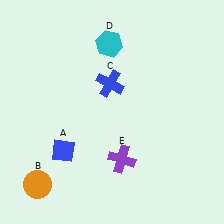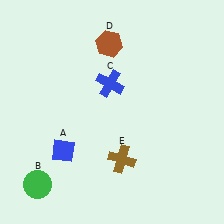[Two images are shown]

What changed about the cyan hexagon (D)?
In Image 1, D is cyan. In Image 2, it changed to brown.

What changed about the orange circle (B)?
In Image 1, B is orange. In Image 2, it changed to green.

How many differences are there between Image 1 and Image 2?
There are 3 differences between the two images.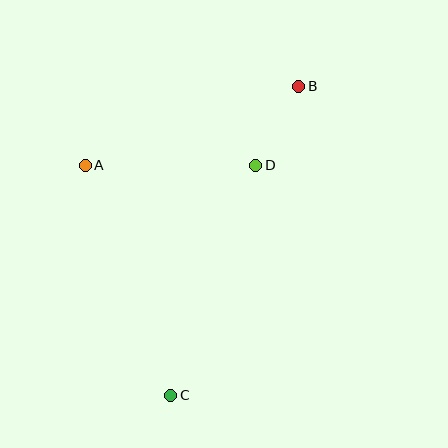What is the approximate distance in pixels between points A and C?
The distance between A and C is approximately 245 pixels.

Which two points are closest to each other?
Points B and D are closest to each other.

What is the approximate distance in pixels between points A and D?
The distance between A and D is approximately 171 pixels.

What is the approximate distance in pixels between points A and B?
The distance between A and B is approximately 228 pixels.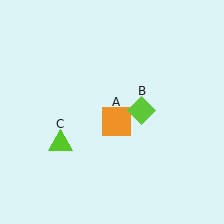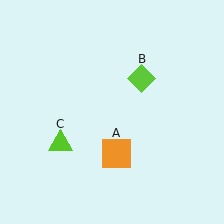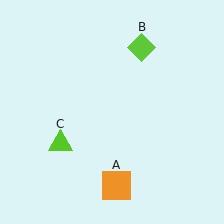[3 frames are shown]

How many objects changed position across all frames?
2 objects changed position: orange square (object A), lime diamond (object B).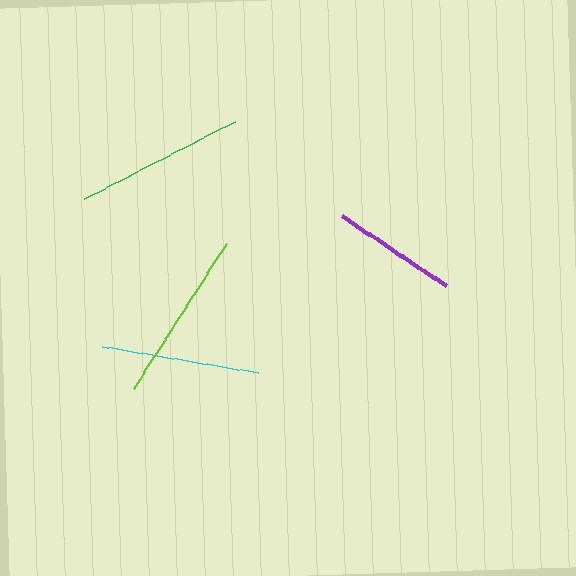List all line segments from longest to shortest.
From longest to shortest: lime, green, cyan, purple.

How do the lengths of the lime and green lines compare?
The lime and green lines are approximately the same length.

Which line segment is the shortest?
The purple line is the shortest at approximately 125 pixels.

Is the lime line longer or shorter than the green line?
The lime line is longer than the green line.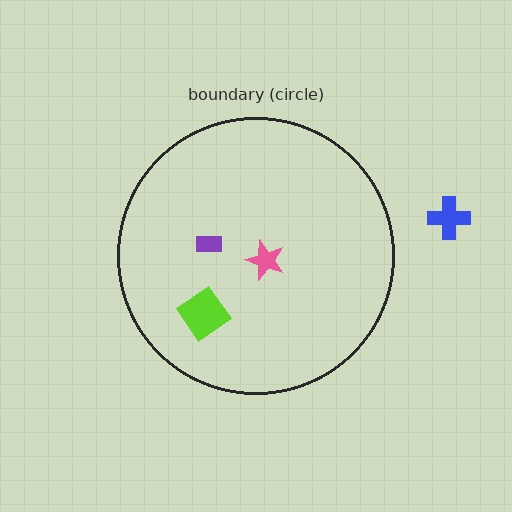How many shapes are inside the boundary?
3 inside, 1 outside.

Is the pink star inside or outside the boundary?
Inside.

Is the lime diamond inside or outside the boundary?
Inside.